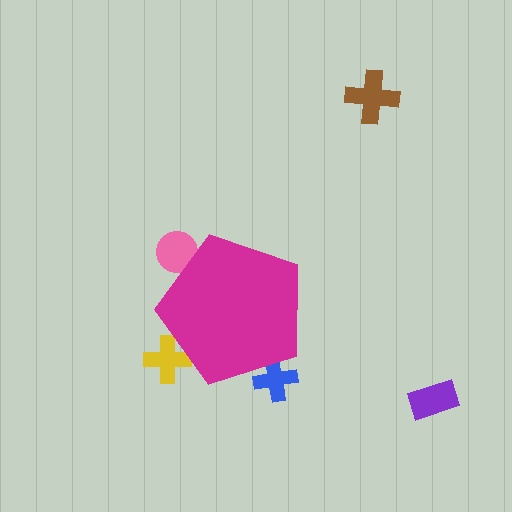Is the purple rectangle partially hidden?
No, the purple rectangle is fully visible.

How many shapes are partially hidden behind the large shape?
3 shapes are partially hidden.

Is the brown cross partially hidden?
No, the brown cross is fully visible.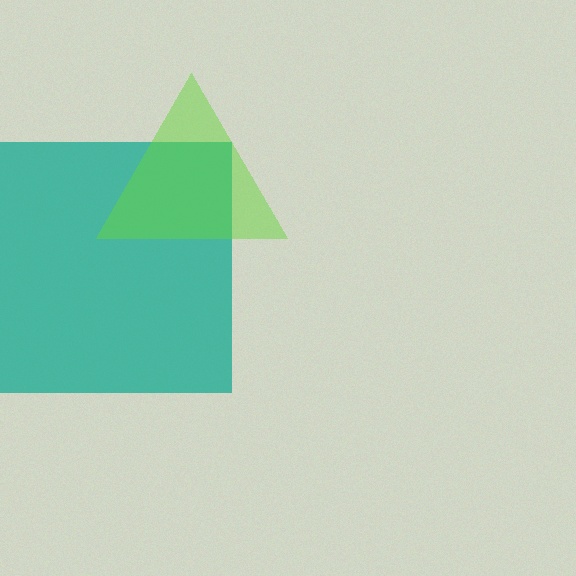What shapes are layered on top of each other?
The layered shapes are: a teal square, a lime triangle.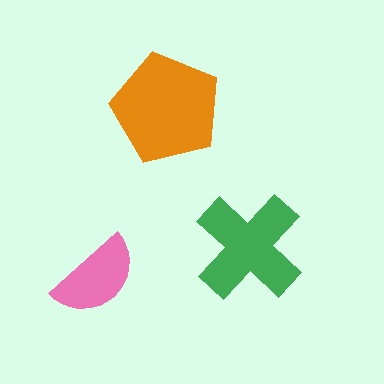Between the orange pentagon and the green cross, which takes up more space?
The orange pentagon.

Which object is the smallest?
The pink semicircle.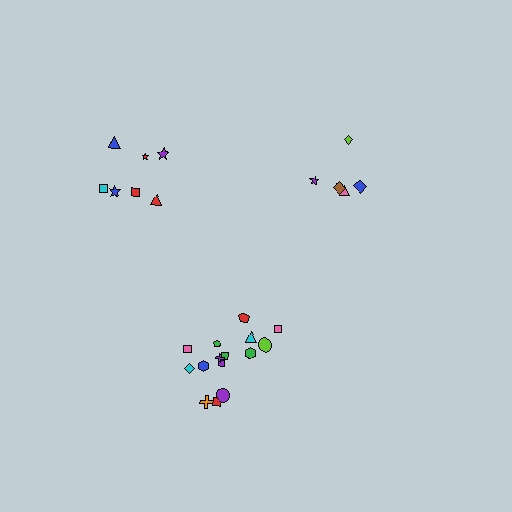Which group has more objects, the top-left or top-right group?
The top-left group.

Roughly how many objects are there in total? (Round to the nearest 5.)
Roughly 25 objects in total.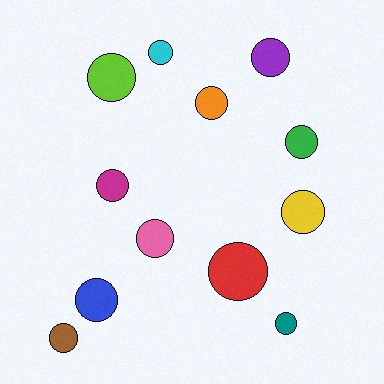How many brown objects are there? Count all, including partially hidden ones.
There is 1 brown object.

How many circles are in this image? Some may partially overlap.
There are 12 circles.